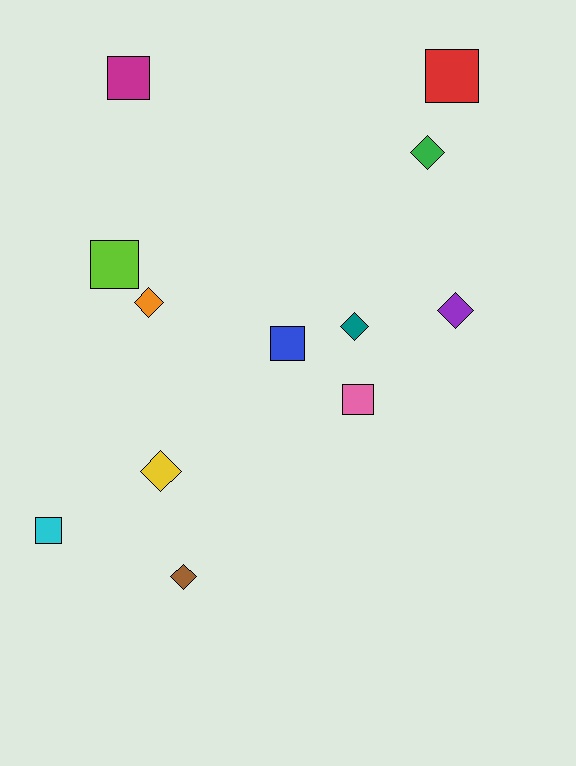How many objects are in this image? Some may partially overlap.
There are 12 objects.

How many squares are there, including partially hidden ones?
There are 6 squares.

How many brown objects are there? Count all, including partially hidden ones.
There is 1 brown object.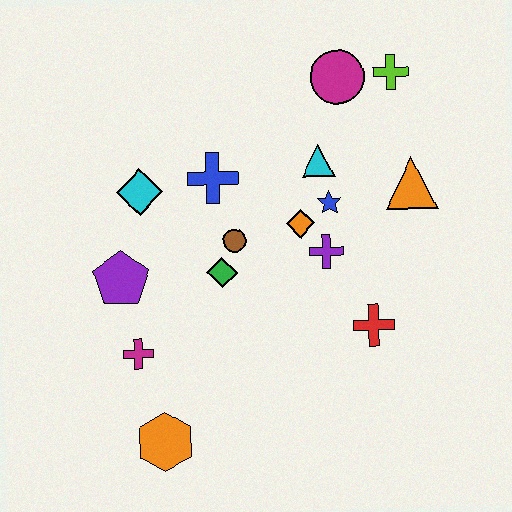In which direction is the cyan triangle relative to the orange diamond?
The cyan triangle is above the orange diamond.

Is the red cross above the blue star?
No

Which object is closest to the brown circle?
The green diamond is closest to the brown circle.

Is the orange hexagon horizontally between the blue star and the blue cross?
No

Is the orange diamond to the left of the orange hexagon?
No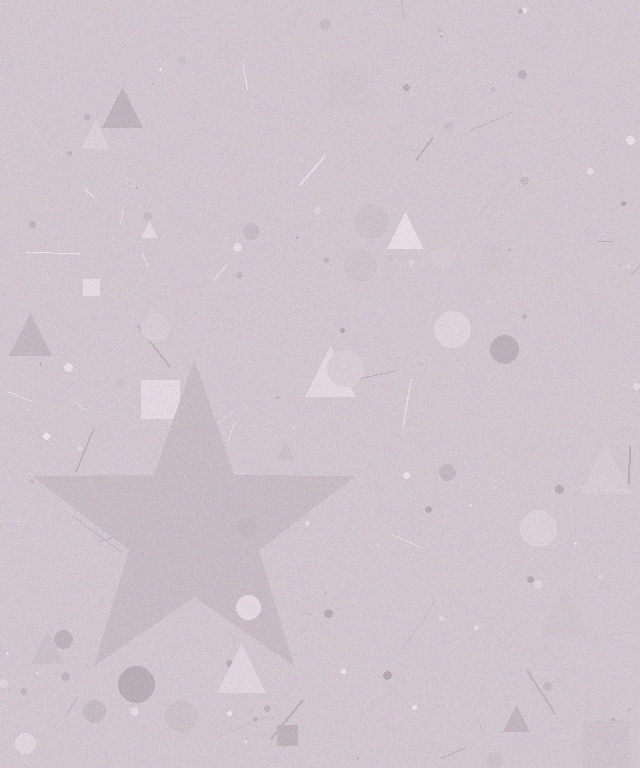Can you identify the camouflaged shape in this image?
The camouflaged shape is a star.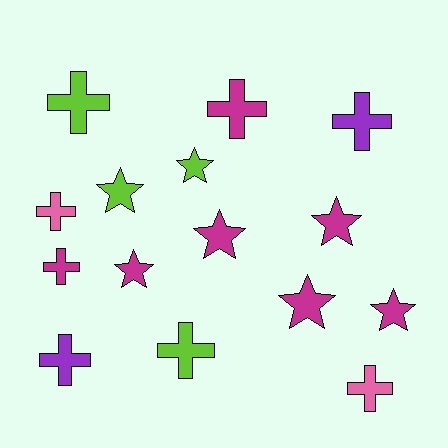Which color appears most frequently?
Magenta, with 7 objects.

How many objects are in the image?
There are 15 objects.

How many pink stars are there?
There are no pink stars.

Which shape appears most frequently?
Cross, with 8 objects.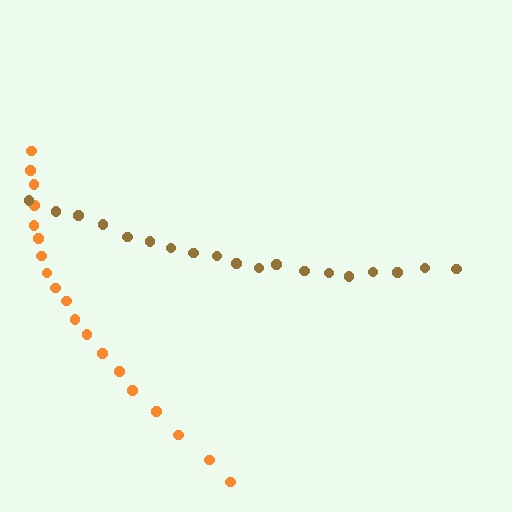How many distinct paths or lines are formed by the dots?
There are 2 distinct paths.